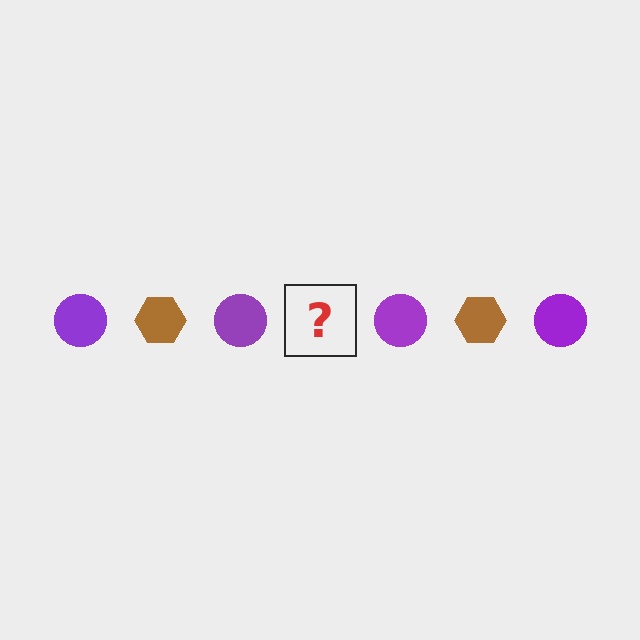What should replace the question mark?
The question mark should be replaced with a brown hexagon.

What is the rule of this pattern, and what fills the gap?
The rule is that the pattern alternates between purple circle and brown hexagon. The gap should be filled with a brown hexagon.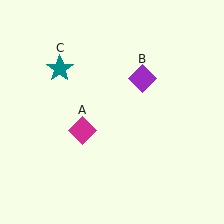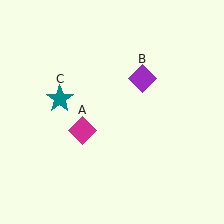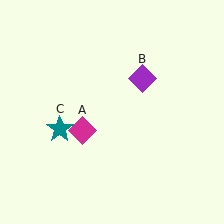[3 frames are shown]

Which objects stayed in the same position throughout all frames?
Magenta diamond (object A) and purple diamond (object B) remained stationary.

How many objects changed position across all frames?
1 object changed position: teal star (object C).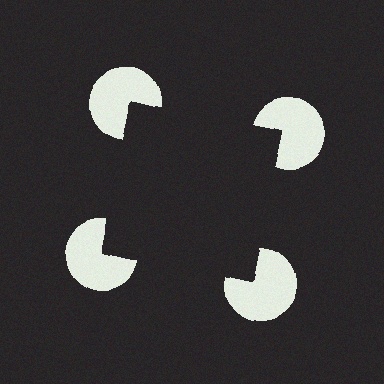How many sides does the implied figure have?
4 sides.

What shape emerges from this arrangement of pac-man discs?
An illusory square — its edges are inferred from the aligned wedge cuts in the pac-man discs, not physically drawn.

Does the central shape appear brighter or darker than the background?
It typically appears slightly darker than the background, even though no actual brightness change is drawn.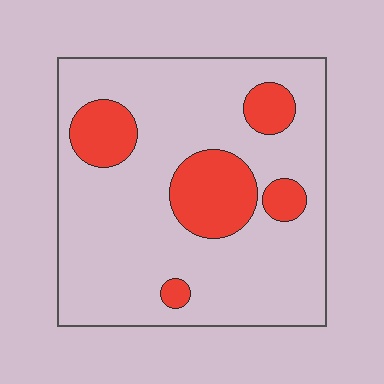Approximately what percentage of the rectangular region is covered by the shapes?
Approximately 20%.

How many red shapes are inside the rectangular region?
5.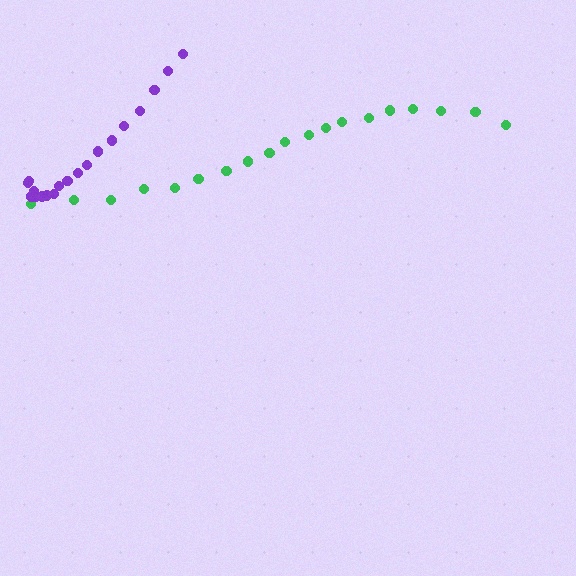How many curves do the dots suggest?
There are 2 distinct paths.